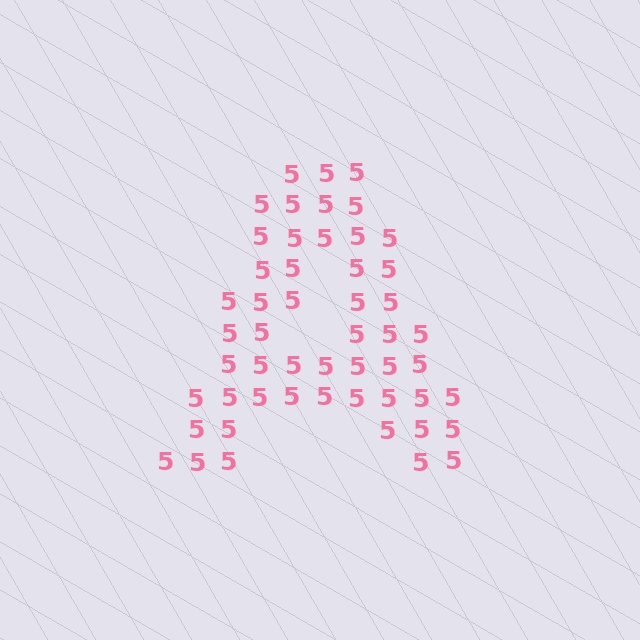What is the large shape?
The large shape is the letter A.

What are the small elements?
The small elements are digit 5's.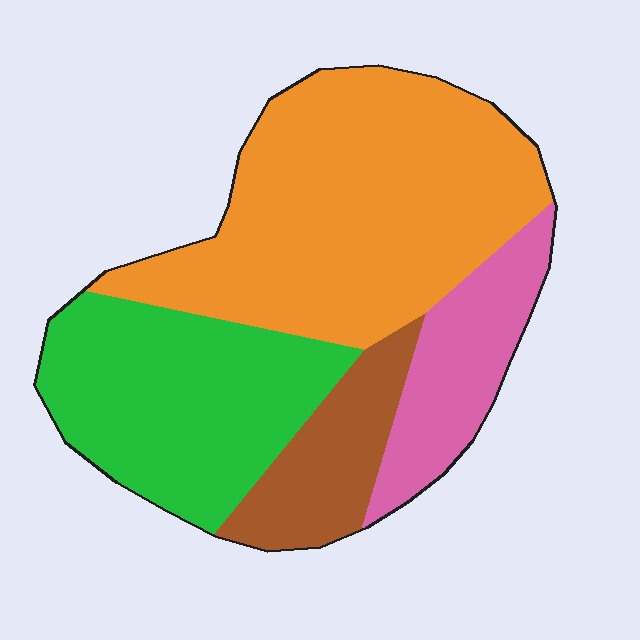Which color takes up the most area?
Orange, at roughly 45%.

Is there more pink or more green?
Green.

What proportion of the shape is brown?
Brown takes up about one eighth (1/8) of the shape.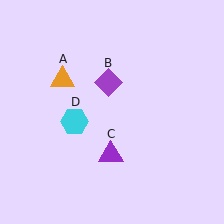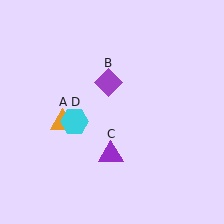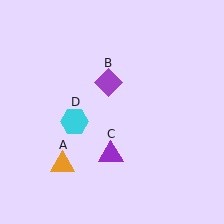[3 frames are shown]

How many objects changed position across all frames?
1 object changed position: orange triangle (object A).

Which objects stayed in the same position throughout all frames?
Purple diamond (object B) and purple triangle (object C) and cyan hexagon (object D) remained stationary.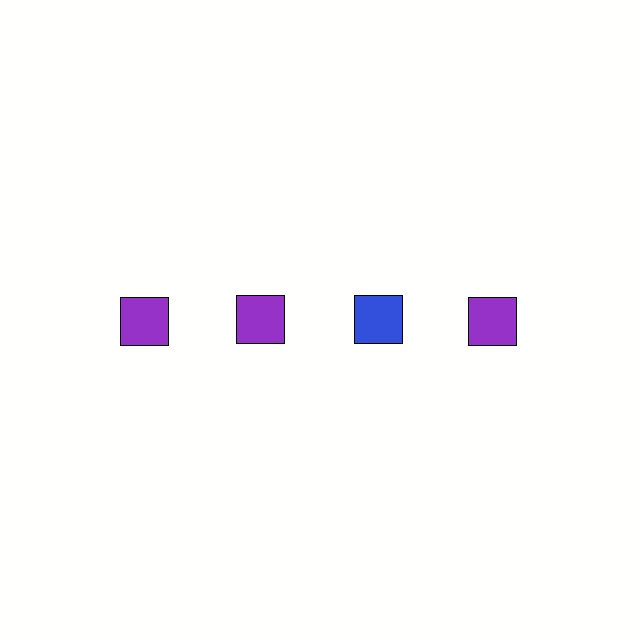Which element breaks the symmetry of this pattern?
The blue square in the top row, center column breaks the symmetry. All other shapes are purple squares.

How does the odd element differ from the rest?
It has a different color: blue instead of purple.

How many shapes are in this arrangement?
There are 4 shapes arranged in a grid pattern.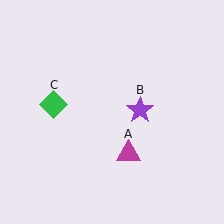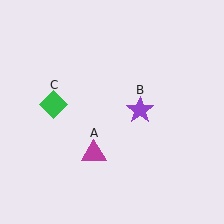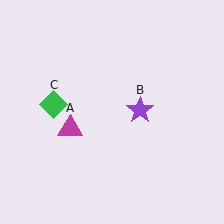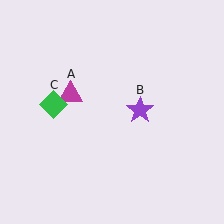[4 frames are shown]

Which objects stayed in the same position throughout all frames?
Purple star (object B) and green diamond (object C) remained stationary.